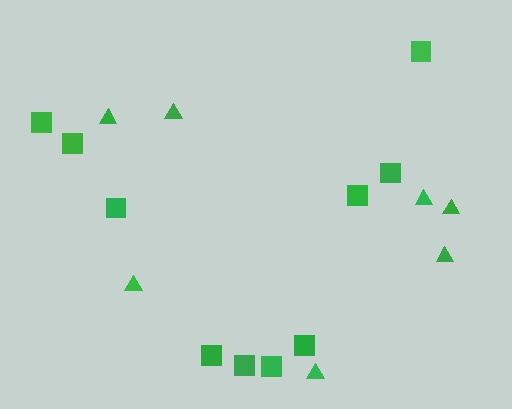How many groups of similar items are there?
There are 2 groups: one group of squares (10) and one group of triangles (7).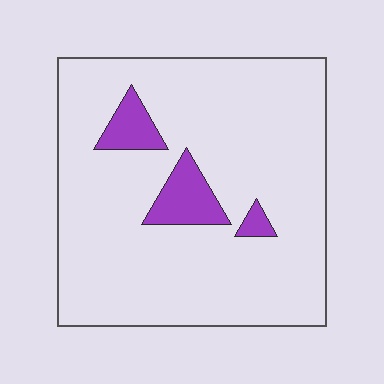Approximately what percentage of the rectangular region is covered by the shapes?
Approximately 10%.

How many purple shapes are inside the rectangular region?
3.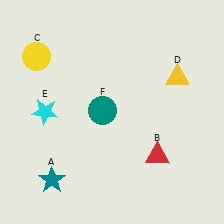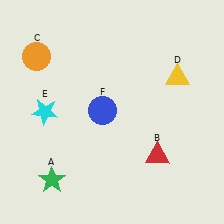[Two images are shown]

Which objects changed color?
A changed from teal to green. C changed from yellow to orange. F changed from teal to blue.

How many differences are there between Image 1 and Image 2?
There are 3 differences between the two images.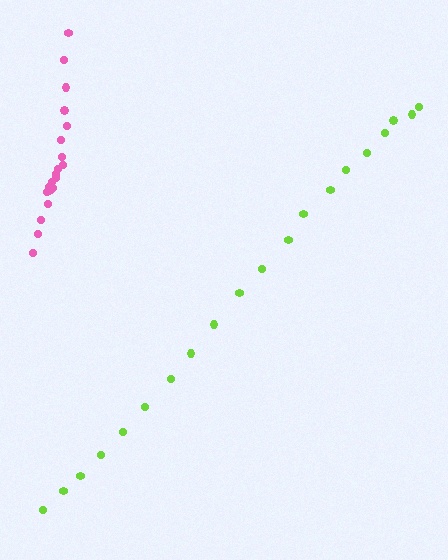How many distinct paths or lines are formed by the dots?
There are 2 distinct paths.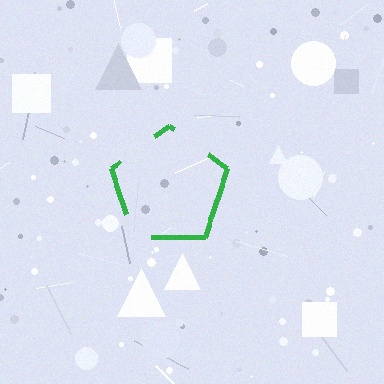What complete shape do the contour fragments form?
The contour fragments form a pentagon.